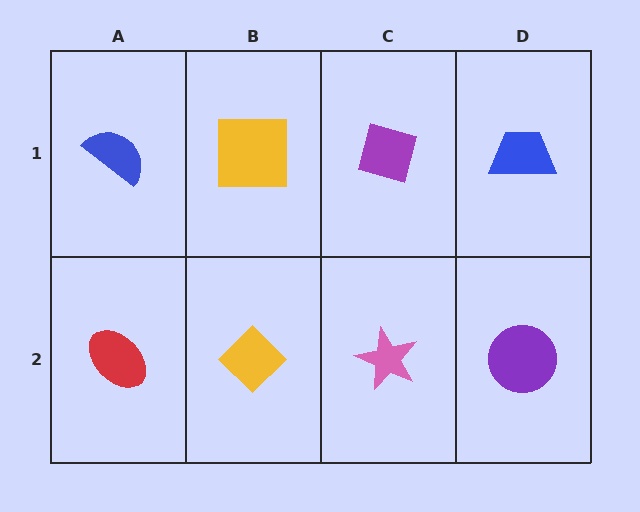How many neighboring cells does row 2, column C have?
3.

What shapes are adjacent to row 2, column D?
A blue trapezoid (row 1, column D), a pink star (row 2, column C).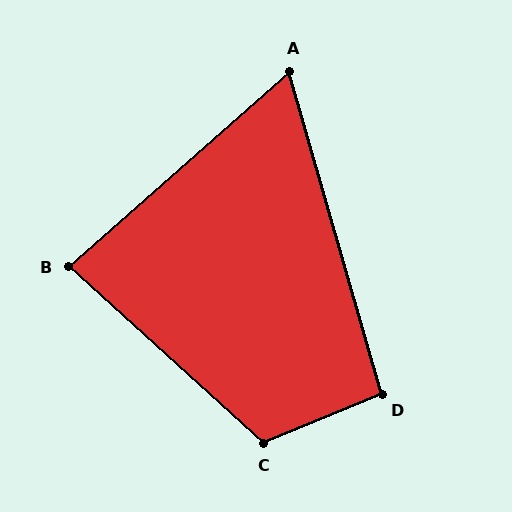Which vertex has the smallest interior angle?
A, at approximately 64 degrees.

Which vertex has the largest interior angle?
C, at approximately 116 degrees.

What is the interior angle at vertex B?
Approximately 84 degrees (acute).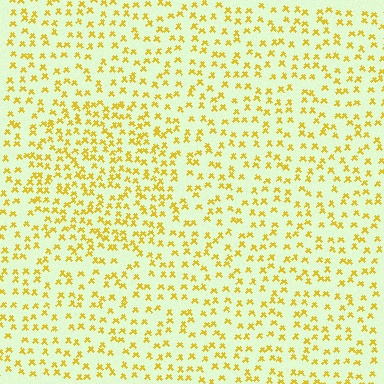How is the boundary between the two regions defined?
The boundary is defined by a change in element density (approximately 1.6x ratio). All elements are the same color, size, and shape.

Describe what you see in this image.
The image contains small yellow elements arranged at two different densities. A circle-shaped region is visible where the elements are more densely packed than the surrounding area.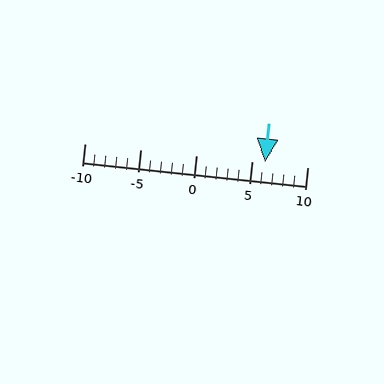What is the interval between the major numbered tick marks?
The major tick marks are spaced 5 units apart.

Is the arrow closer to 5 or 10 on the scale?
The arrow is closer to 5.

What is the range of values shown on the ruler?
The ruler shows values from -10 to 10.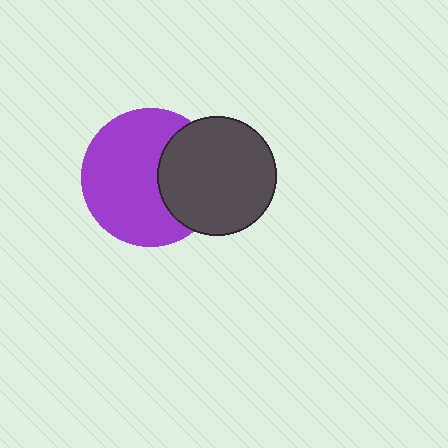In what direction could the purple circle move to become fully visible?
The purple circle could move left. That would shift it out from behind the dark gray circle entirely.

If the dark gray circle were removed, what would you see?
You would see the complete purple circle.